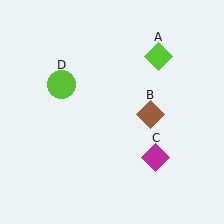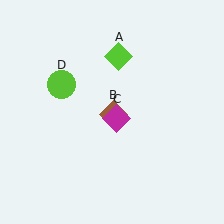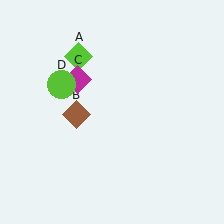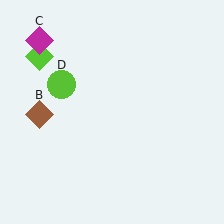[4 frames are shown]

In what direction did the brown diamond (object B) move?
The brown diamond (object B) moved left.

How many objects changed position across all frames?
3 objects changed position: lime diamond (object A), brown diamond (object B), magenta diamond (object C).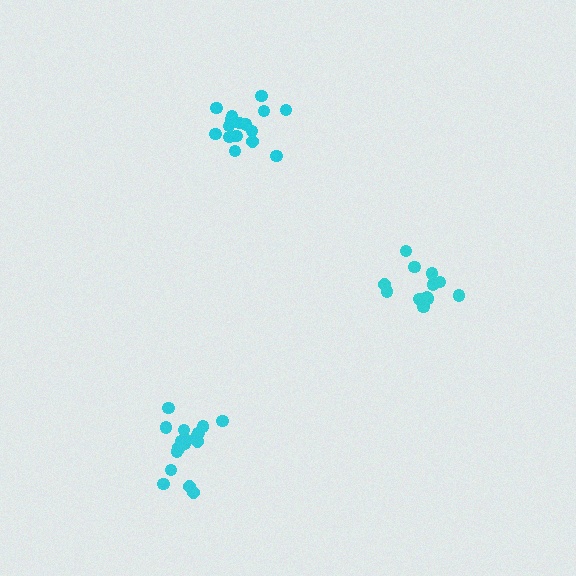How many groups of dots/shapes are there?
There are 3 groups.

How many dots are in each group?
Group 1: 13 dots, Group 2: 18 dots, Group 3: 17 dots (48 total).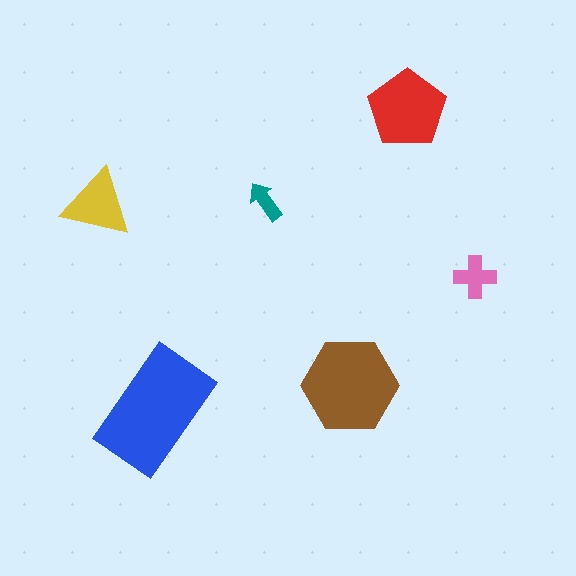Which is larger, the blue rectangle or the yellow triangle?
The blue rectangle.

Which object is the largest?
The blue rectangle.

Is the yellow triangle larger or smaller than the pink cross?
Larger.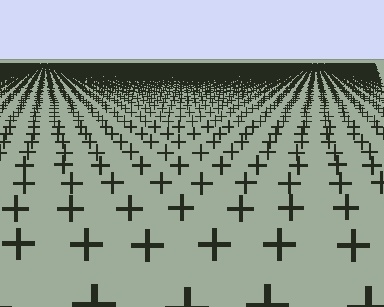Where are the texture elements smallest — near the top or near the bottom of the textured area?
Near the top.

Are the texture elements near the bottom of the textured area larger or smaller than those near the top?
Larger. Near the bottom, elements are closer to the viewer and appear at a bigger on-screen size.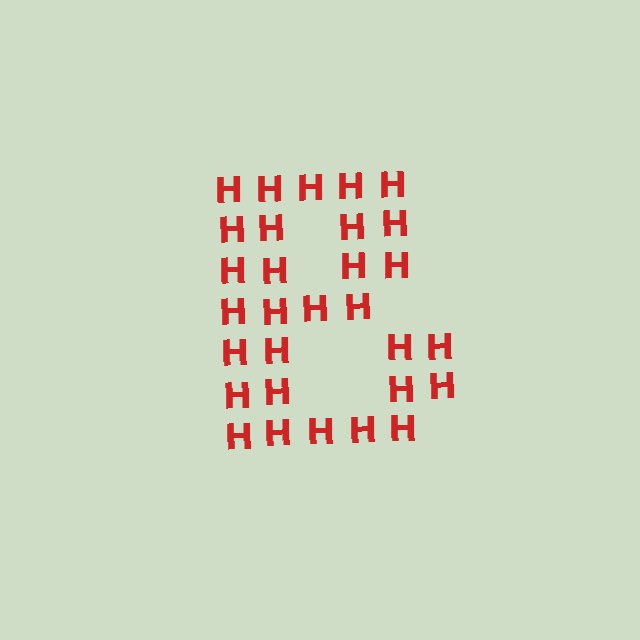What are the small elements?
The small elements are letter H's.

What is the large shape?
The large shape is the letter B.